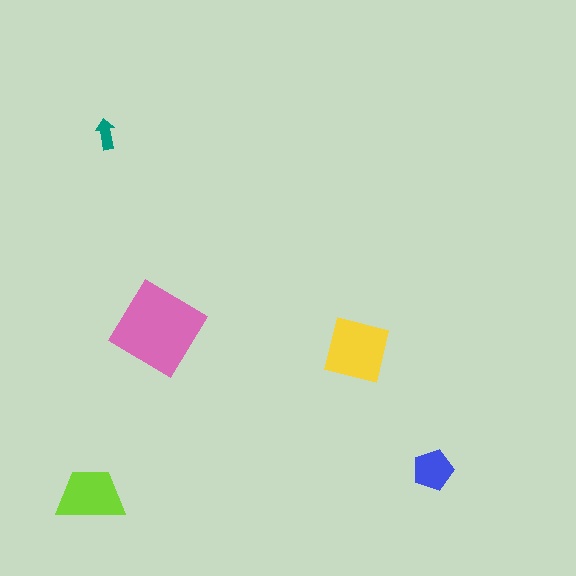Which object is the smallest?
The teal arrow.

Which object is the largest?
The pink diamond.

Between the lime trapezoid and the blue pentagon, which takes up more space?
The lime trapezoid.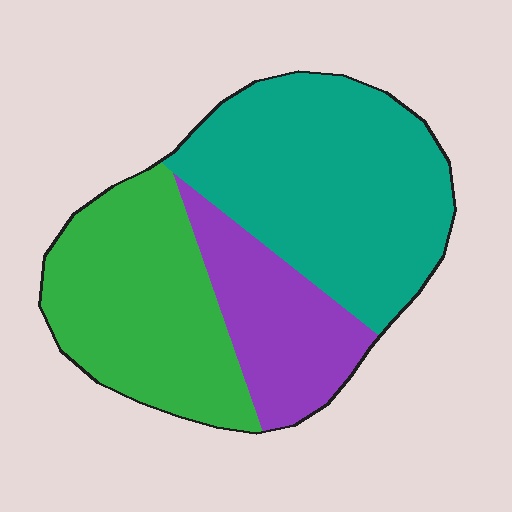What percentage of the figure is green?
Green covers roughly 35% of the figure.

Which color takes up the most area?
Teal, at roughly 45%.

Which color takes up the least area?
Purple, at roughly 20%.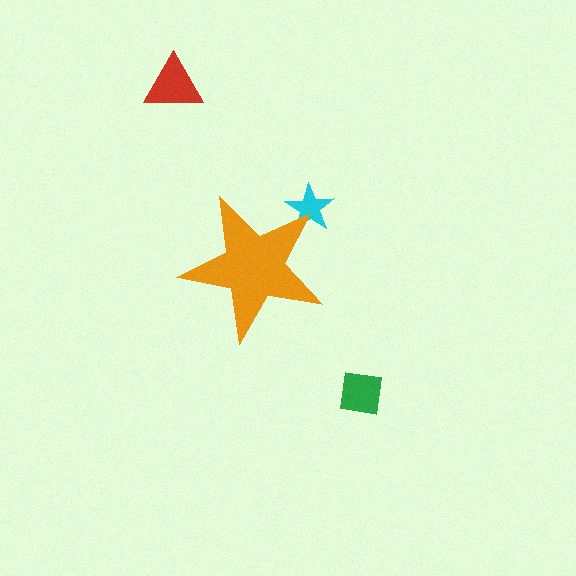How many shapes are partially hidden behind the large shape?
1 shape is partially hidden.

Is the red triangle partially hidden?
No, the red triangle is fully visible.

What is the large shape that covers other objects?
An orange star.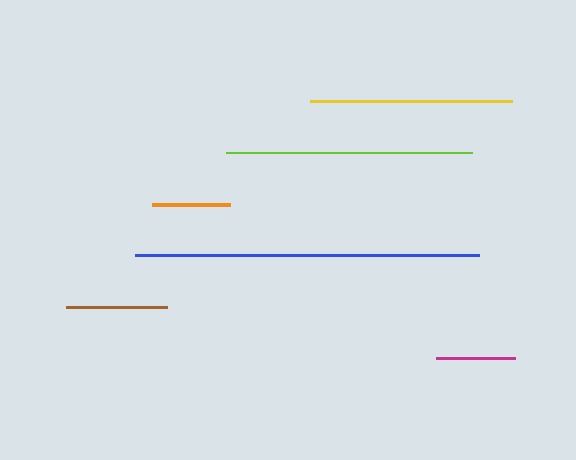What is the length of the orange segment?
The orange segment is approximately 78 pixels long.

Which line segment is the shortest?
The orange line is the shortest at approximately 78 pixels.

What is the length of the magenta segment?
The magenta segment is approximately 79 pixels long.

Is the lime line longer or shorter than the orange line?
The lime line is longer than the orange line.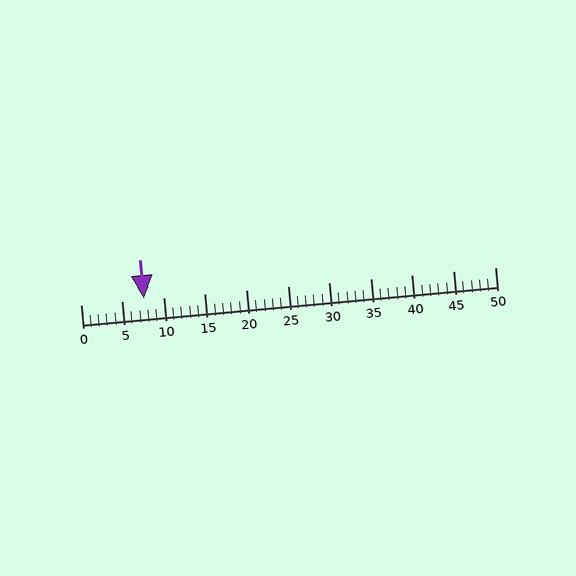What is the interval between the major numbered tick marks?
The major tick marks are spaced 5 units apart.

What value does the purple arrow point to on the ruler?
The purple arrow points to approximately 8.